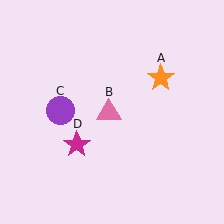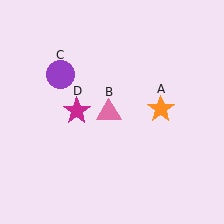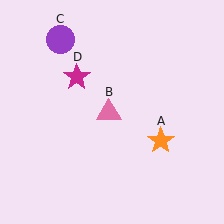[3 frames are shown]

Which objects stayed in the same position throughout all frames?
Pink triangle (object B) remained stationary.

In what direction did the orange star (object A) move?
The orange star (object A) moved down.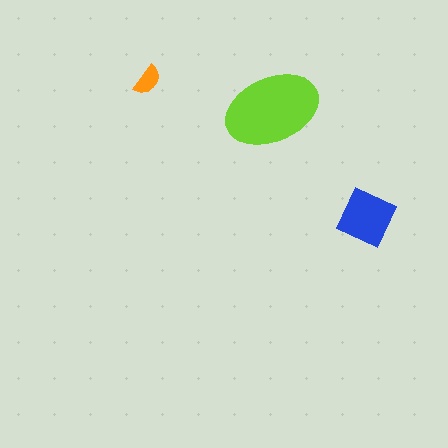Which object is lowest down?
The blue diamond is bottommost.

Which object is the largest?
The lime ellipse.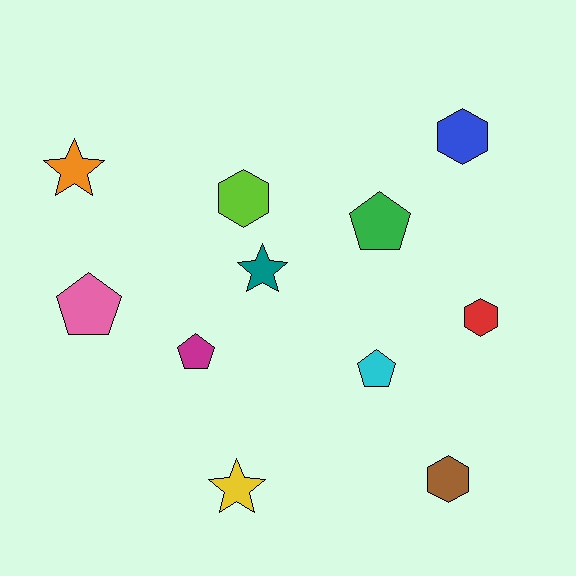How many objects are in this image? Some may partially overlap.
There are 11 objects.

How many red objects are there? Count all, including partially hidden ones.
There is 1 red object.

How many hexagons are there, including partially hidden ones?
There are 4 hexagons.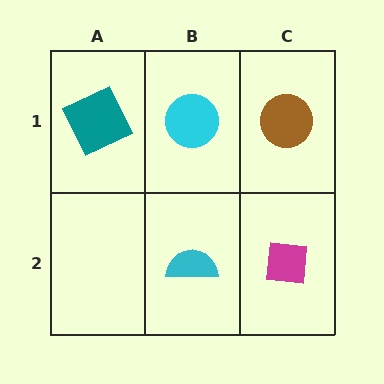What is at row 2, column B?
A cyan semicircle.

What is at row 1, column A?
A teal square.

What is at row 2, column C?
A magenta square.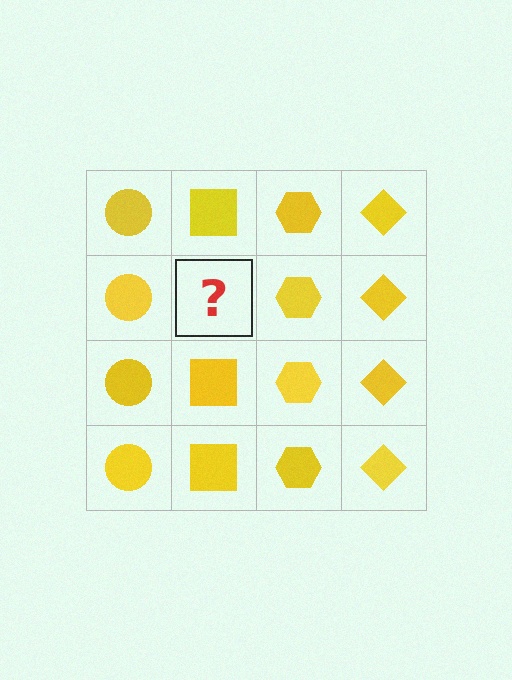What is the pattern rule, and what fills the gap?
The rule is that each column has a consistent shape. The gap should be filled with a yellow square.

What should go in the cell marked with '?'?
The missing cell should contain a yellow square.